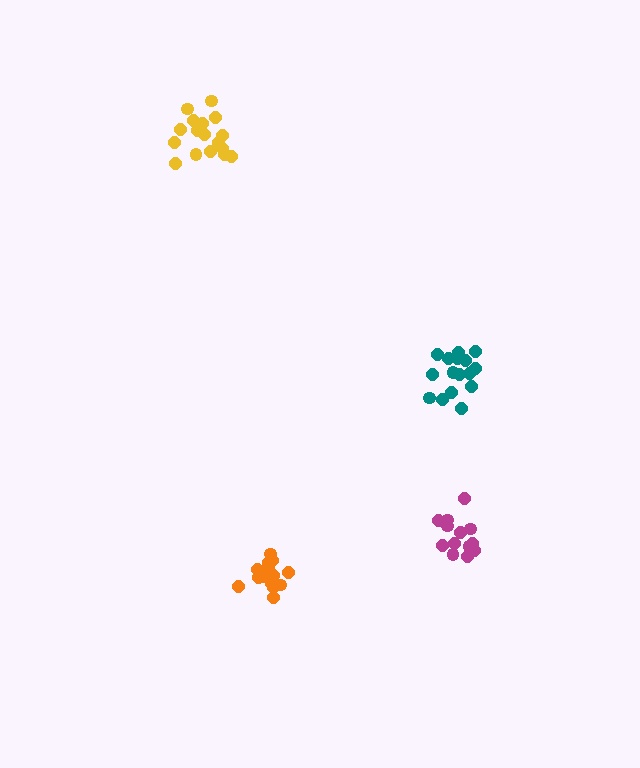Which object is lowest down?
The orange cluster is bottommost.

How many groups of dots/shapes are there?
There are 4 groups.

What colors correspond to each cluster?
The clusters are colored: magenta, orange, yellow, teal.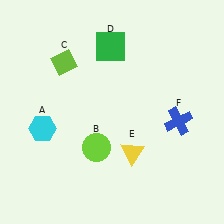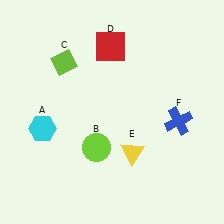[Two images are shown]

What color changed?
The square (D) changed from green in Image 1 to red in Image 2.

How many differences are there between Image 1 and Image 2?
There is 1 difference between the two images.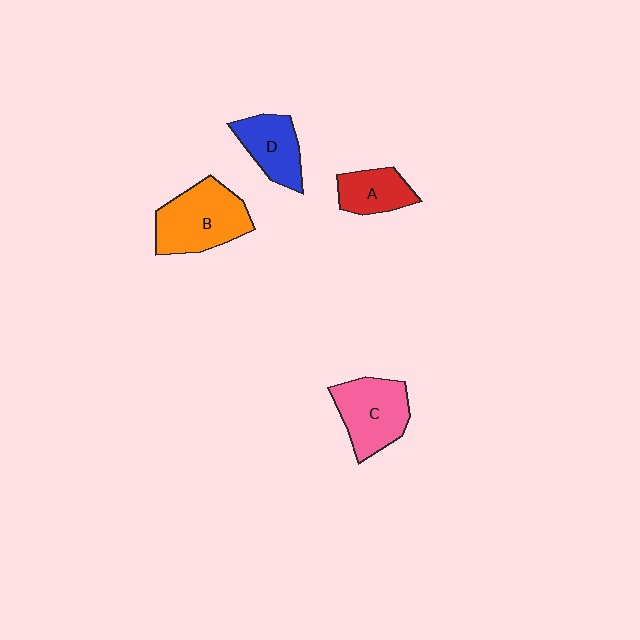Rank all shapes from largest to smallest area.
From largest to smallest: B (orange), C (pink), D (blue), A (red).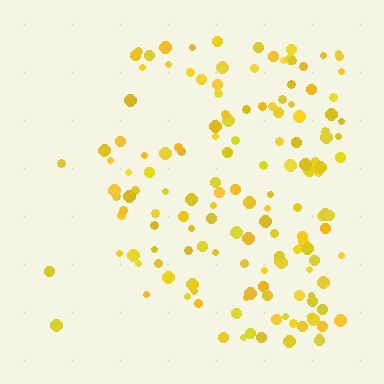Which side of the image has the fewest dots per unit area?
The left.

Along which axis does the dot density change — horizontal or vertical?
Horizontal.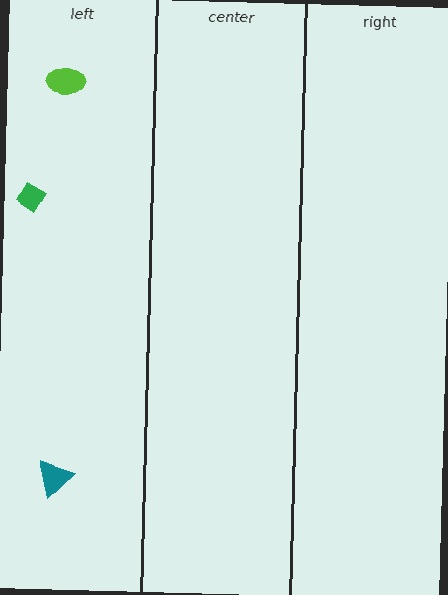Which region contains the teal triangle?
The left region.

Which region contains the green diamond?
The left region.